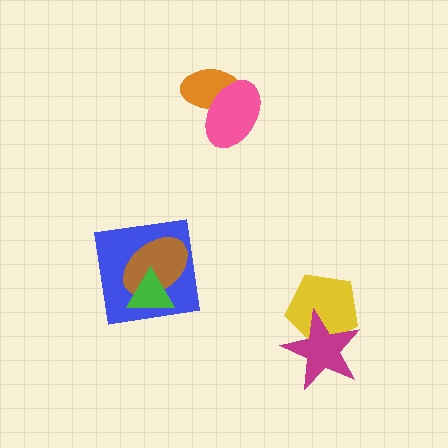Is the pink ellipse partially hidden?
No, no other shape covers it.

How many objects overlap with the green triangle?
2 objects overlap with the green triangle.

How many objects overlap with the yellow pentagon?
1 object overlaps with the yellow pentagon.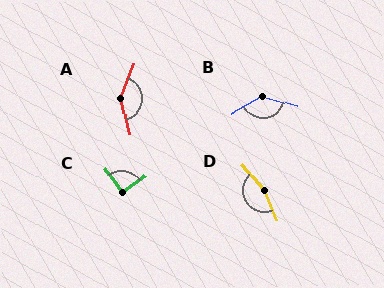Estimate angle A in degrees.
Approximately 145 degrees.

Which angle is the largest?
D, at approximately 161 degrees.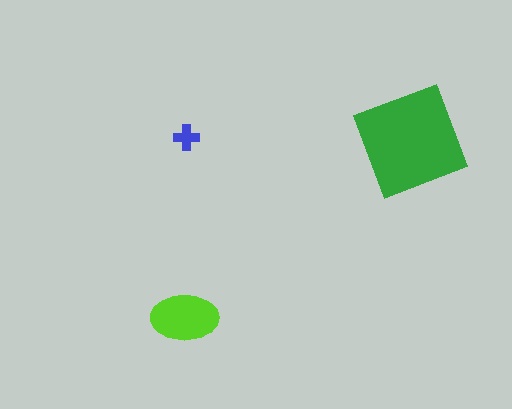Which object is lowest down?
The lime ellipse is bottommost.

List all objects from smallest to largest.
The blue cross, the lime ellipse, the green diamond.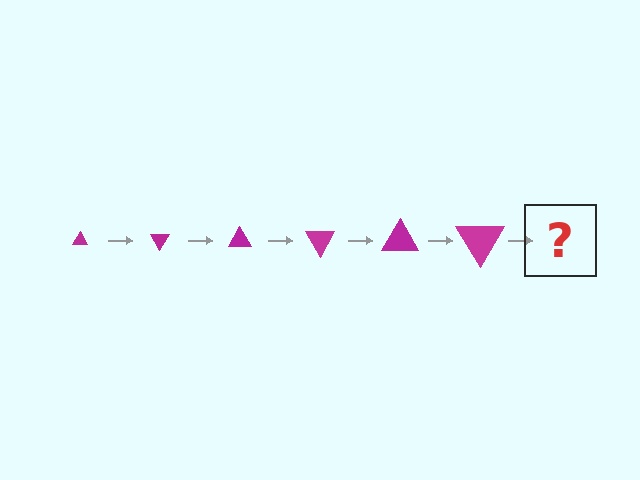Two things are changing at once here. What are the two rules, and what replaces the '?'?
The two rules are that the triangle grows larger each step and it rotates 60 degrees each step. The '?' should be a triangle, larger than the previous one and rotated 360 degrees from the start.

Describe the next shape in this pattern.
It should be a triangle, larger than the previous one and rotated 360 degrees from the start.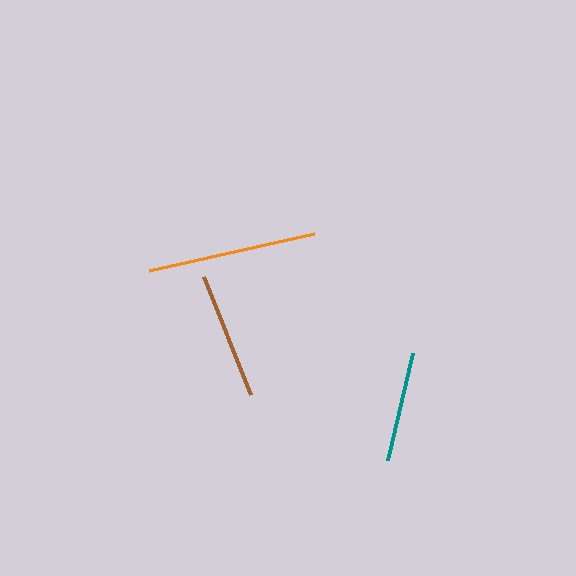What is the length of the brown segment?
The brown segment is approximately 127 pixels long.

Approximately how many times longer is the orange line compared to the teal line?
The orange line is approximately 1.5 times the length of the teal line.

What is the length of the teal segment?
The teal segment is approximately 109 pixels long.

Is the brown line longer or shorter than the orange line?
The orange line is longer than the brown line.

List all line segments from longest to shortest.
From longest to shortest: orange, brown, teal.